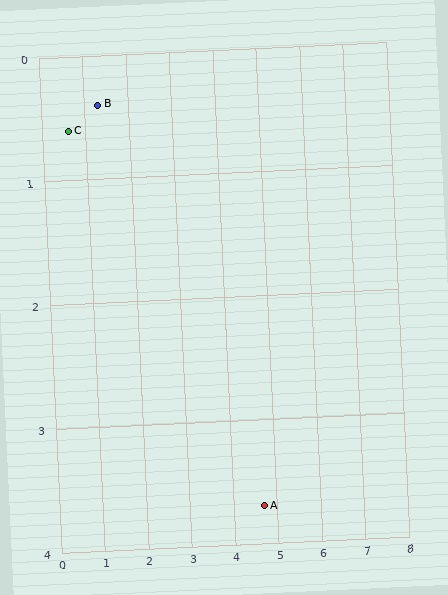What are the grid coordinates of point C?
Point C is at approximately (0.6, 0.6).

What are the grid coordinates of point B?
Point B is at approximately (1.3, 0.4).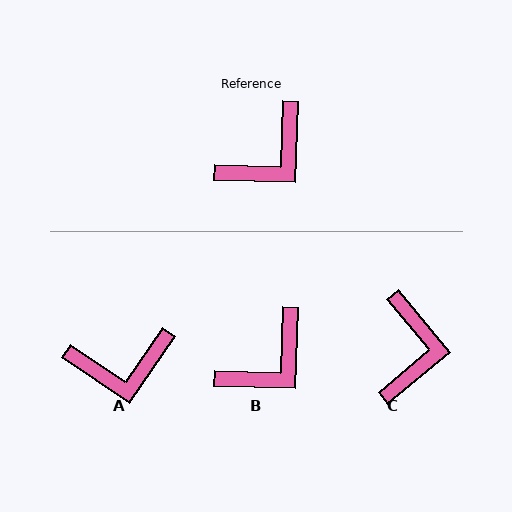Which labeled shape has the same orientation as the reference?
B.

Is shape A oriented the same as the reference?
No, it is off by about 33 degrees.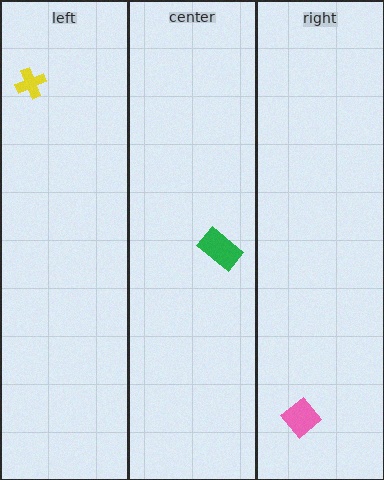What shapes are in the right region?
The pink diamond.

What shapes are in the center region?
The green rectangle.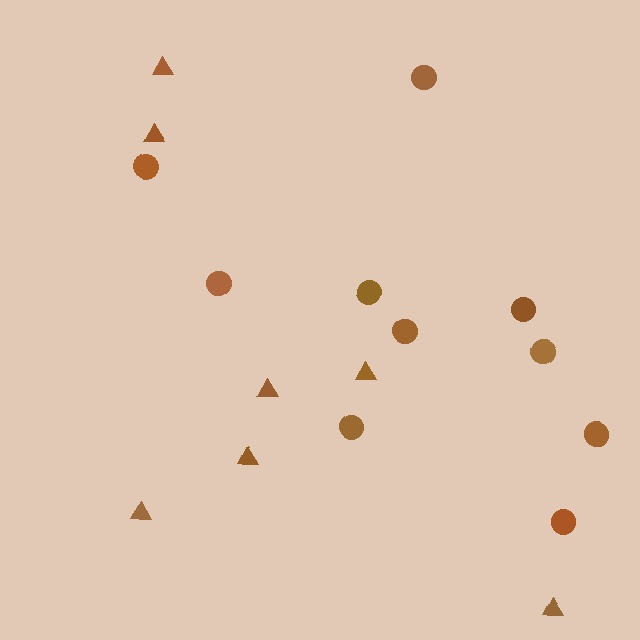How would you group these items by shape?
There are 2 groups: one group of circles (10) and one group of triangles (7).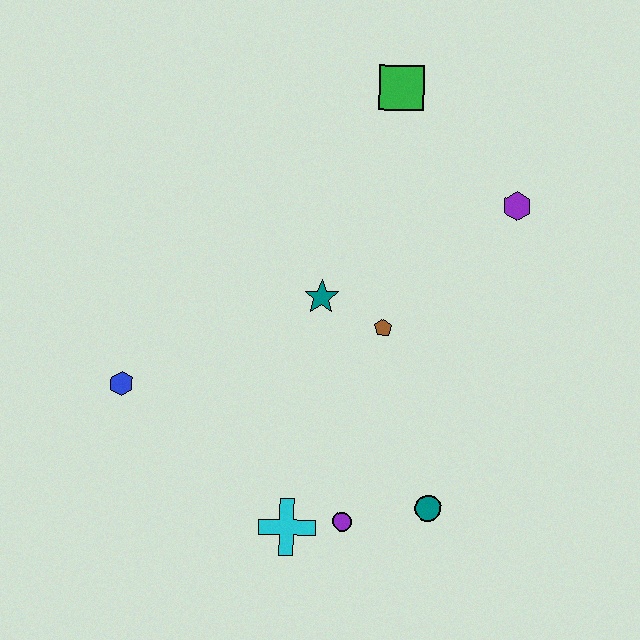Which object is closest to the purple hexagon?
The green square is closest to the purple hexagon.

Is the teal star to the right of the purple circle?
No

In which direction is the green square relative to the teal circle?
The green square is above the teal circle.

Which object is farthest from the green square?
The cyan cross is farthest from the green square.